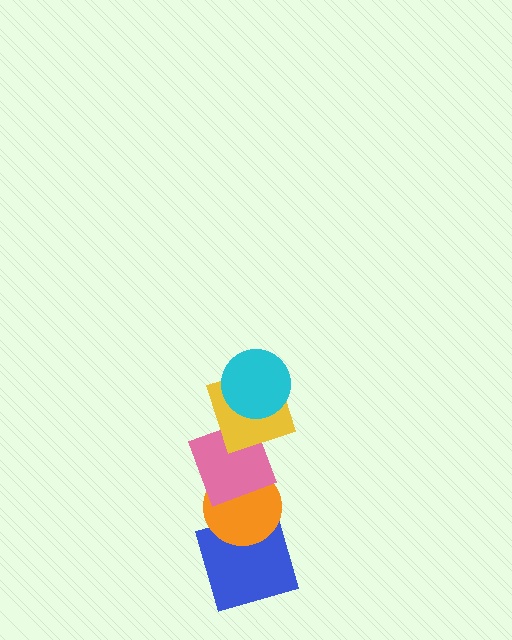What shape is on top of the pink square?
The yellow square is on top of the pink square.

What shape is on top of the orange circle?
The pink square is on top of the orange circle.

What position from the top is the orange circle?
The orange circle is 4th from the top.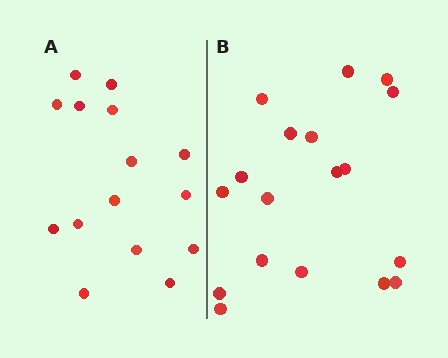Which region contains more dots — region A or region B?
Region B (the right region) has more dots.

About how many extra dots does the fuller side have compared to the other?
Region B has just a few more — roughly 2 or 3 more dots than region A.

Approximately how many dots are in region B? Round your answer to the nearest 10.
About 20 dots. (The exact count is 18, which rounds to 20.)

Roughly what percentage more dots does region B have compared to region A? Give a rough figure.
About 20% more.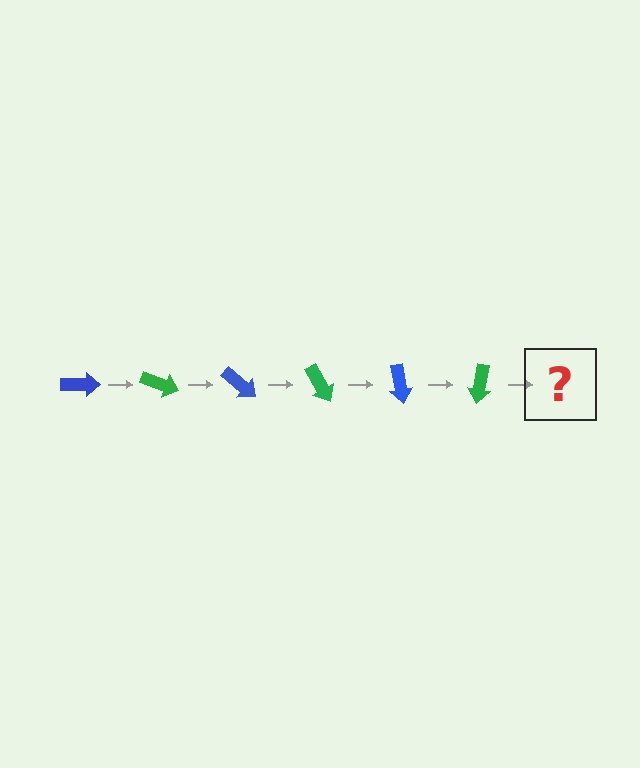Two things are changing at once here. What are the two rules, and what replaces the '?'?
The two rules are that it rotates 20 degrees each step and the color cycles through blue and green. The '?' should be a blue arrow, rotated 120 degrees from the start.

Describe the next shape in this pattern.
It should be a blue arrow, rotated 120 degrees from the start.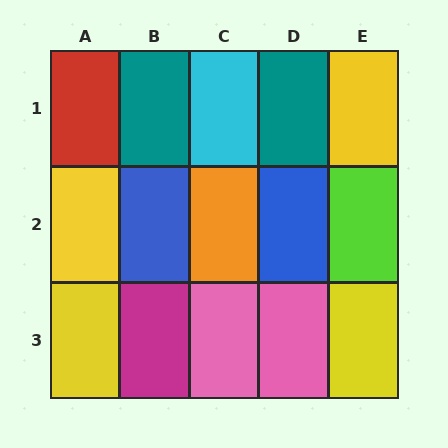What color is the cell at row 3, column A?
Yellow.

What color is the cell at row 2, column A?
Yellow.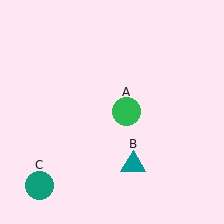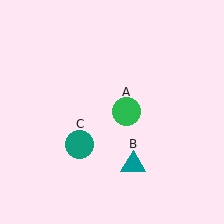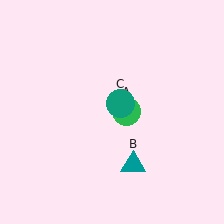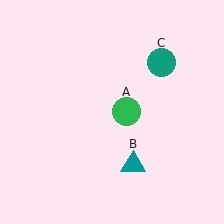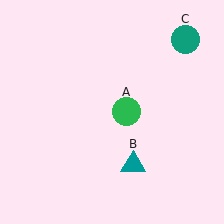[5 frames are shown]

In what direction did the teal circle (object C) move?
The teal circle (object C) moved up and to the right.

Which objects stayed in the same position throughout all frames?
Green circle (object A) and teal triangle (object B) remained stationary.